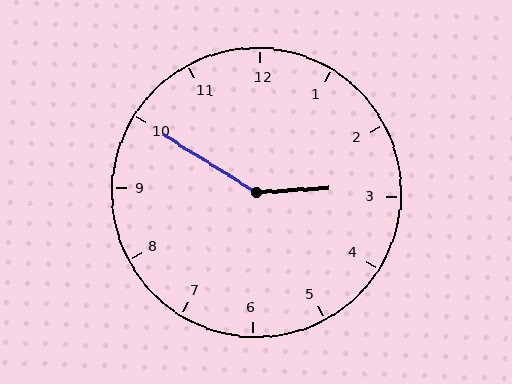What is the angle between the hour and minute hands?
Approximately 145 degrees.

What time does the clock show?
2:50.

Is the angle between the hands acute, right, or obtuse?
It is obtuse.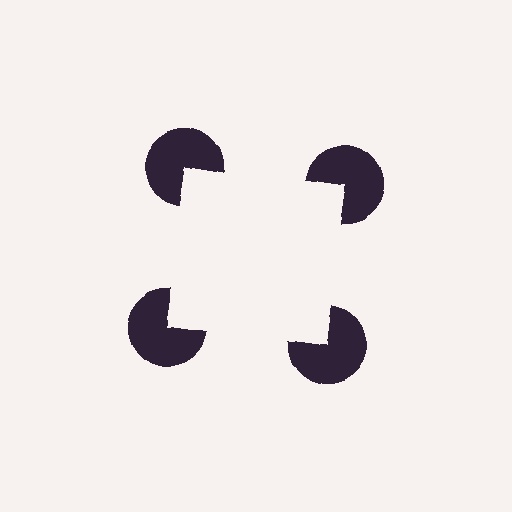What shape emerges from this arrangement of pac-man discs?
An illusory square — its edges are inferred from the aligned wedge cuts in the pac-man discs, not physically drawn.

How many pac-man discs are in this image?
There are 4 — one at each vertex of the illusory square.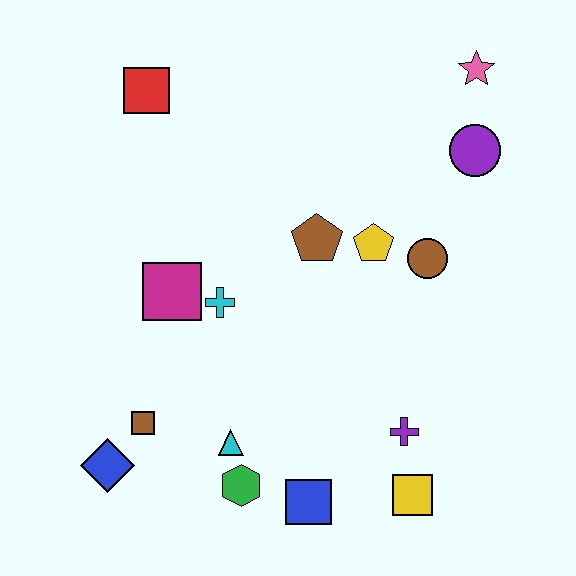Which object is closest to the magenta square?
The cyan cross is closest to the magenta square.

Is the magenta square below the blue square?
No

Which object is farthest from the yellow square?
The red square is farthest from the yellow square.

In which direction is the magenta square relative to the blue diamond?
The magenta square is above the blue diamond.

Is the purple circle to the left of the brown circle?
No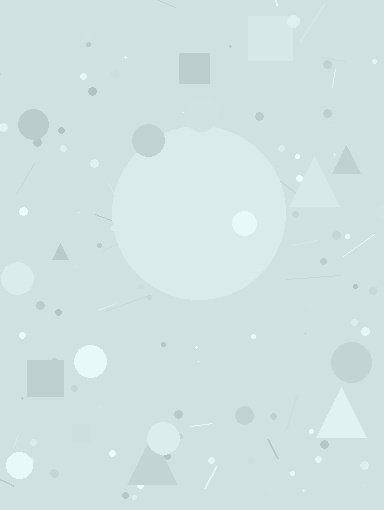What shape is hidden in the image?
A circle is hidden in the image.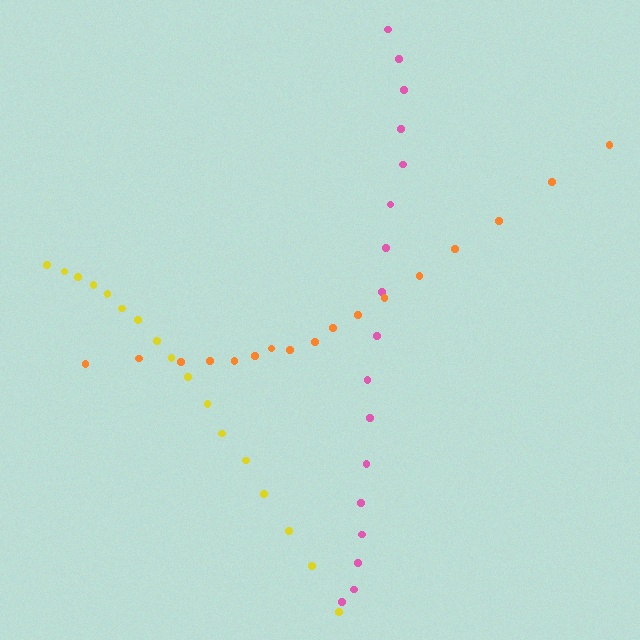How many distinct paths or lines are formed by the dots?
There are 3 distinct paths.